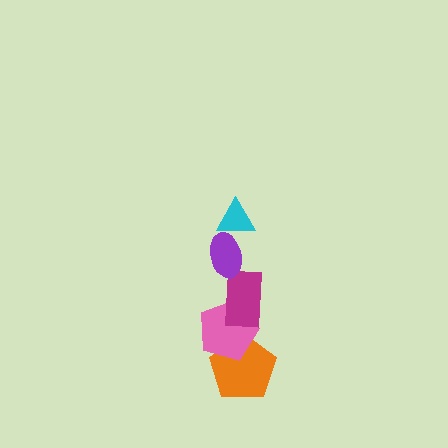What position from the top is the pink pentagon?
The pink pentagon is 4th from the top.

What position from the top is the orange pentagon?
The orange pentagon is 5th from the top.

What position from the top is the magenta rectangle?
The magenta rectangle is 3rd from the top.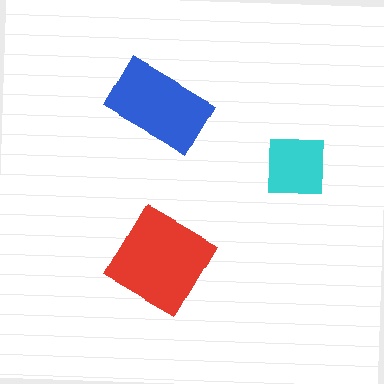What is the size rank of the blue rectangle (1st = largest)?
2nd.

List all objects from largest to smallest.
The red diamond, the blue rectangle, the cyan square.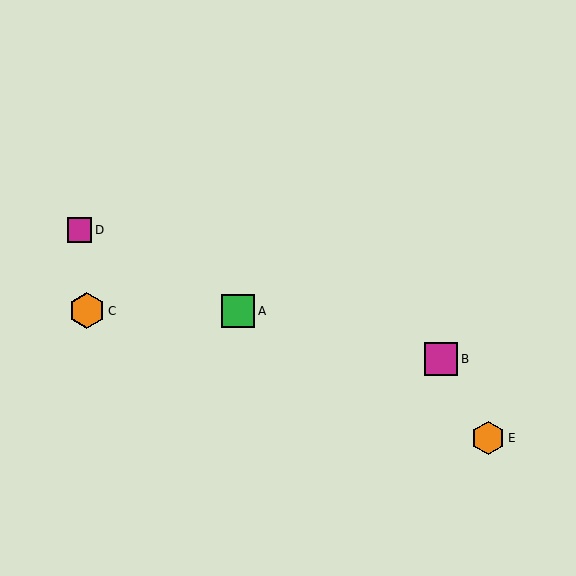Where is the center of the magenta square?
The center of the magenta square is at (79, 230).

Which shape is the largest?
The orange hexagon (labeled C) is the largest.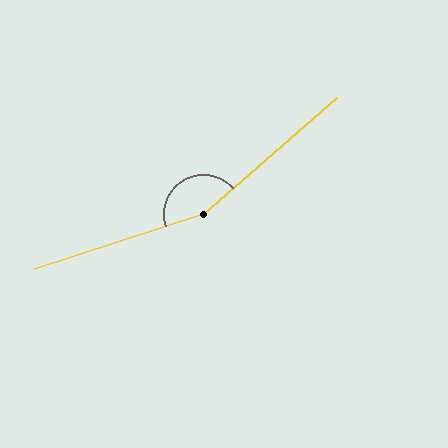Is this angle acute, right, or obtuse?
It is obtuse.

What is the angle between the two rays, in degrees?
Approximately 157 degrees.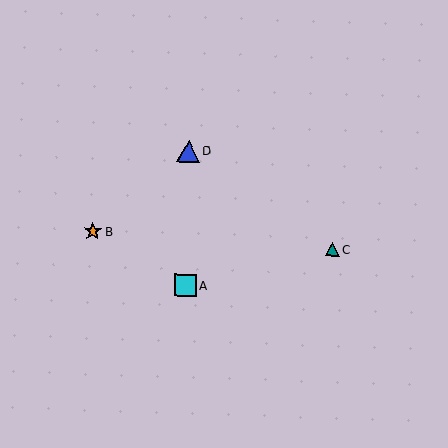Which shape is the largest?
The blue triangle (labeled D) is the largest.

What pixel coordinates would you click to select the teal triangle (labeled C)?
Click at (333, 249) to select the teal triangle C.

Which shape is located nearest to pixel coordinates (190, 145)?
The blue triangle (labeled D) at (188, 151) is nearest to that location.